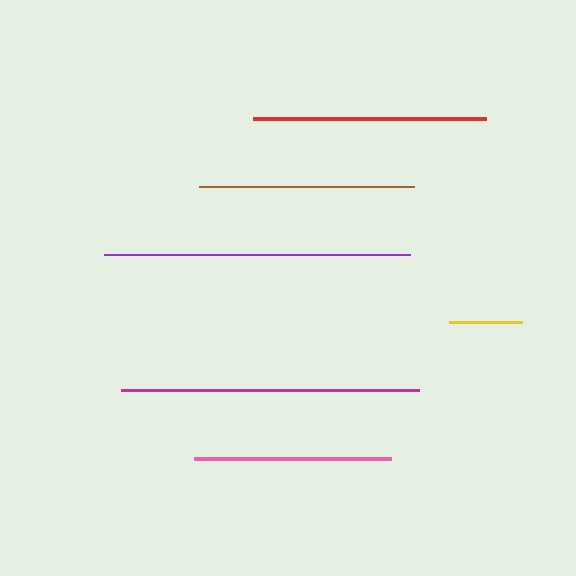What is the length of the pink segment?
The pink segment is approximately 197 pixels long.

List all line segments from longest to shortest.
From longest to shortest: purple, magenta, red, brown, pink, yellow.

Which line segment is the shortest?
The yellow line is the shortest at approximately 73 pixels.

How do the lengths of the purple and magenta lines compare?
The purple and magenta lines are approximately the same length.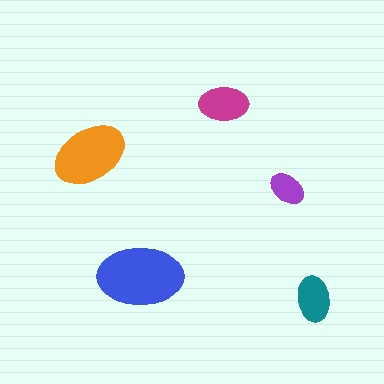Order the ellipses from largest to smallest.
the blue one, the orange one, the magenta one, the teal one, the purple one.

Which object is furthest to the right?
The teal ellipse is rightmost.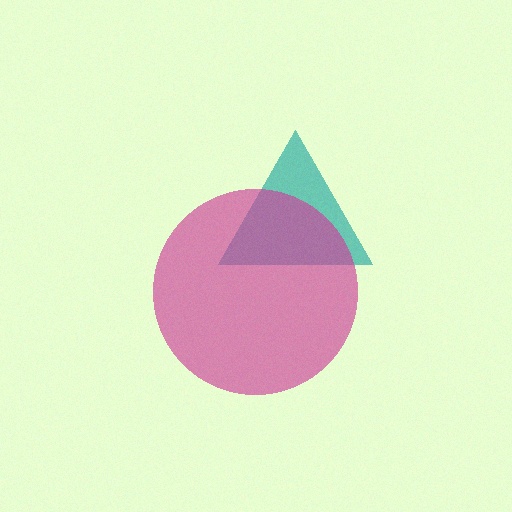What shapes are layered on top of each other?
The layered shapes are: a teal triangle, a magenta circle.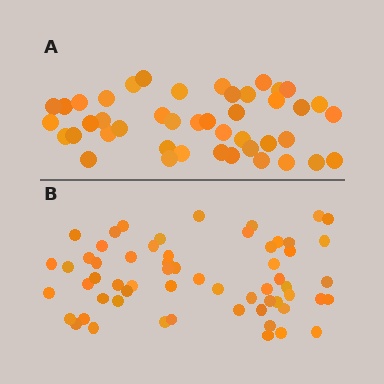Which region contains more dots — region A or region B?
Region B (the bottom region) has more dots.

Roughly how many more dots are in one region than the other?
Region B has approximately 15 more dots than region A.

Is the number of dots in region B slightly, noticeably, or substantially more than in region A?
Region B has noticeably more, but not dramatically so. The ratio is roughly 1.4 to 1.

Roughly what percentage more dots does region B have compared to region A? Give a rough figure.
About 35% more.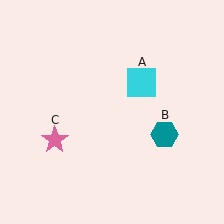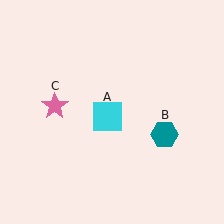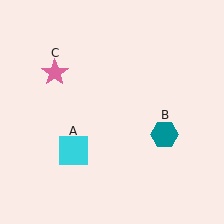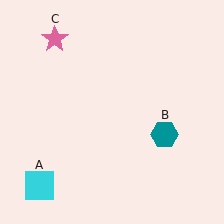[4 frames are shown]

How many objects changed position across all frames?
2 objects changed position: cyan square (object A), pink star (object C).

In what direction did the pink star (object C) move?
The pink star (object C) moved up.